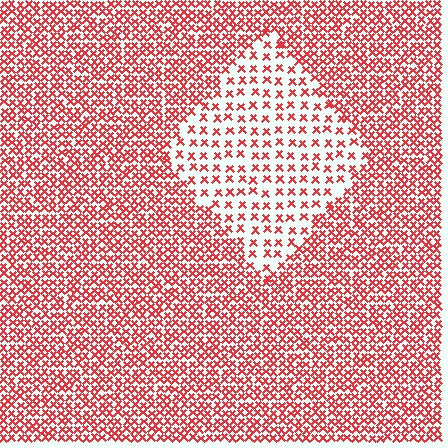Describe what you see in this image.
The image contains small red elements arranged at two different densities. A diamond-shaped region is visible where the elements are less densely packed than the surrounding area.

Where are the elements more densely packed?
The elements are more densely packed outside the diamond boundary.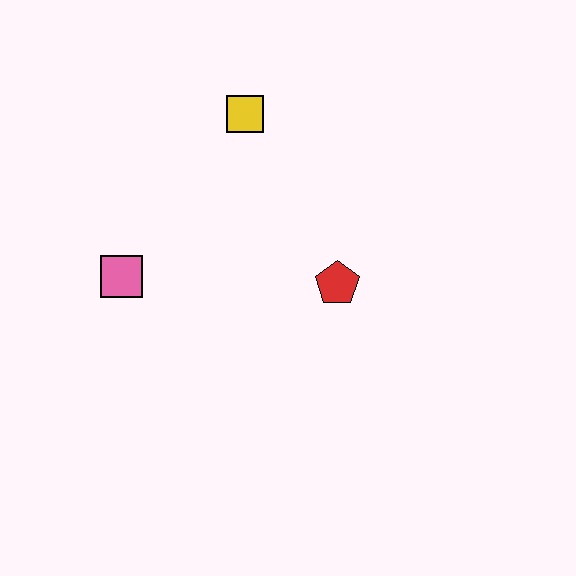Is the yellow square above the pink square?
Yes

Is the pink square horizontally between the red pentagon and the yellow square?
No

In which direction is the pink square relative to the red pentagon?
The pink square is to the left of the red pentagon.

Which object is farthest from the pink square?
The red pentagon is farthest from the pink square.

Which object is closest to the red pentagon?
The yellow square is closest to the red pentagon.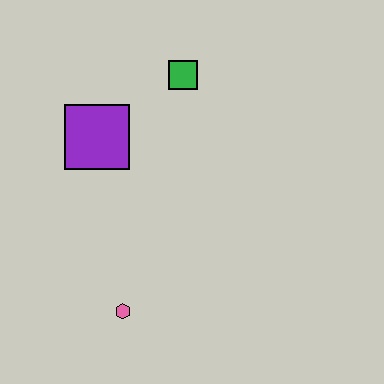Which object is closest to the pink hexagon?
The purple square is closest to the pink hexagon.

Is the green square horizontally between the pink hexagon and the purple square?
No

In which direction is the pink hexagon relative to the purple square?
The pink hexagon is below the purple square.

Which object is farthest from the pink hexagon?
The green square is farthest from the pink hexagon.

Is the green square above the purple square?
Yes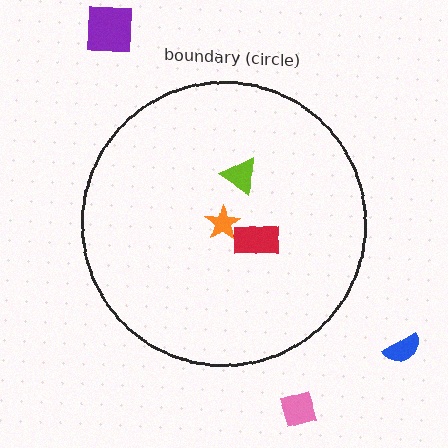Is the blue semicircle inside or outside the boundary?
Outside.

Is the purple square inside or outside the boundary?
Outside.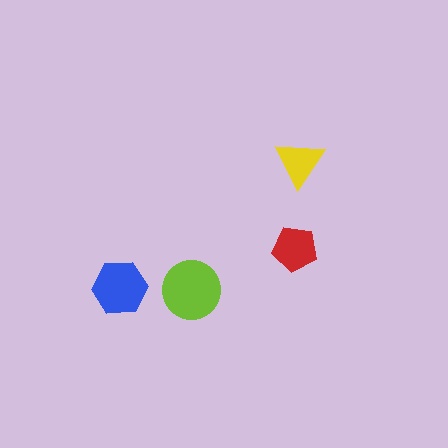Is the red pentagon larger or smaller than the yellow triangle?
Larger.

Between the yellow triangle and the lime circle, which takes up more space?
The lime circle.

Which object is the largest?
The lime circle.